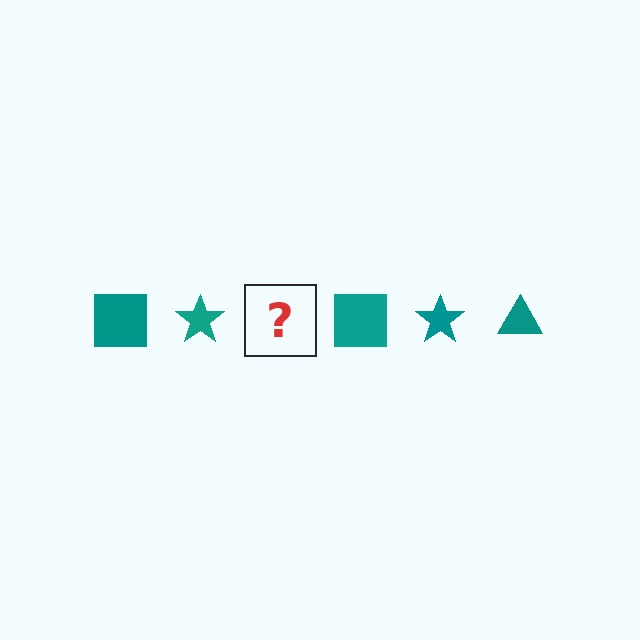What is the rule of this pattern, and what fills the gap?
The rule is that the pattern cycles through square, star, triangle shapes in teal. The gap should be filled with a teal triangle.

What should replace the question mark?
The question mark should be replaced with a teal triangle.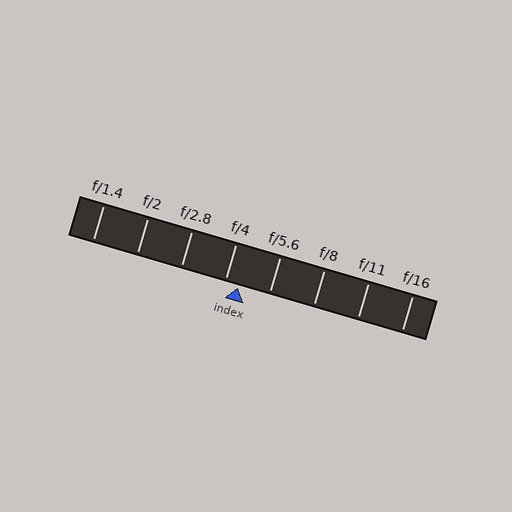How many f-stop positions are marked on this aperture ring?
There are 8 f-stop positions marked.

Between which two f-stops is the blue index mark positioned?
The index mark is between f/4 and f/5.6.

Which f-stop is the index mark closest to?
The index mark is closest to f/4.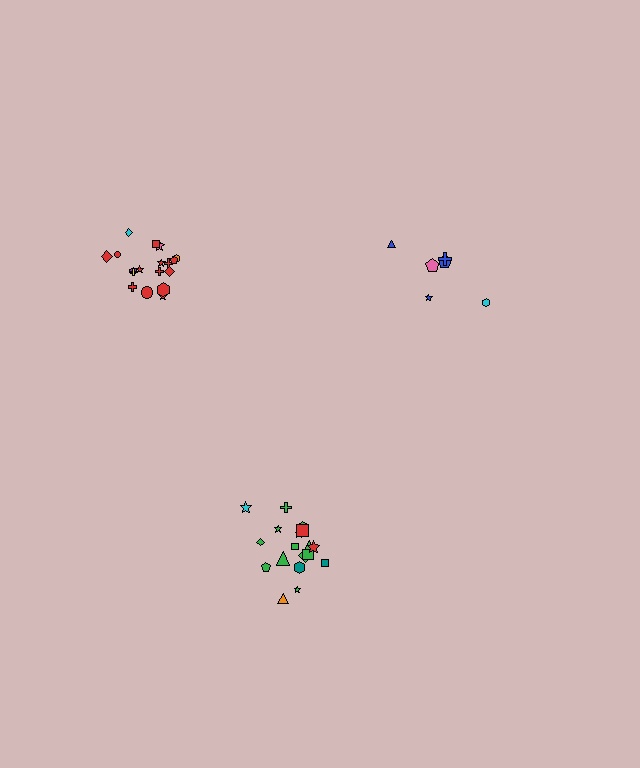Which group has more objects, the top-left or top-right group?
The top-left group.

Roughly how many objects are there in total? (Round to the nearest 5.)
Roughly 40 objects in total.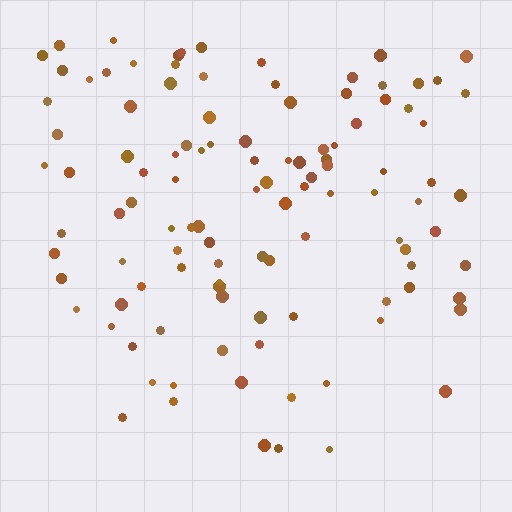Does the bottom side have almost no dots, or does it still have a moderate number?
Still a moderate number, just noticeably fewer than the top.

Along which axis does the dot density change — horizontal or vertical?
Vertical.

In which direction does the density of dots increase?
From bottom to top, with the top side densest.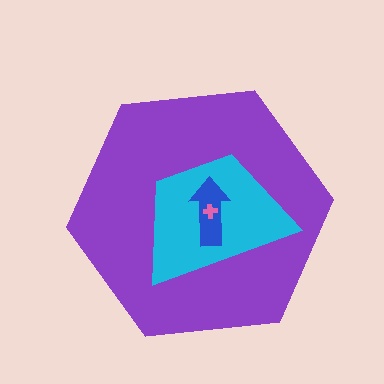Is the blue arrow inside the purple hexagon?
Yes.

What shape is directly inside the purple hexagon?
The cyan trapezoid.